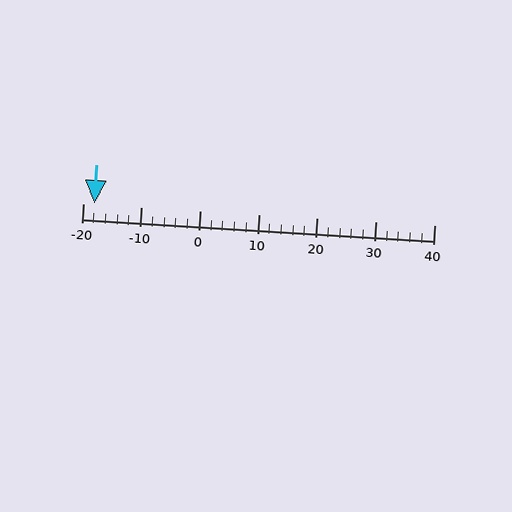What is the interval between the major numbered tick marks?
The major tick marks are spaced 10 units apart.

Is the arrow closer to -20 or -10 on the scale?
The arrow is closer to -20.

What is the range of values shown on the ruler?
The ruler shows values from -20 to 40.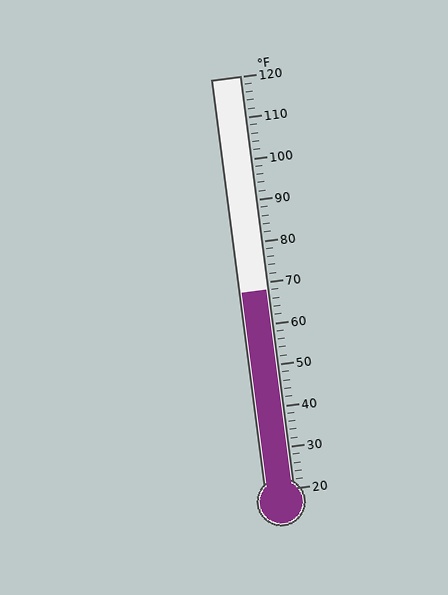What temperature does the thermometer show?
The thermometer shows approximately 68°F.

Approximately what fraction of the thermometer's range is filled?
The thermometer is filled to approximately 50% of its range.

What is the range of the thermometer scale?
The thermometer scale ranges from 20°F to 120°F.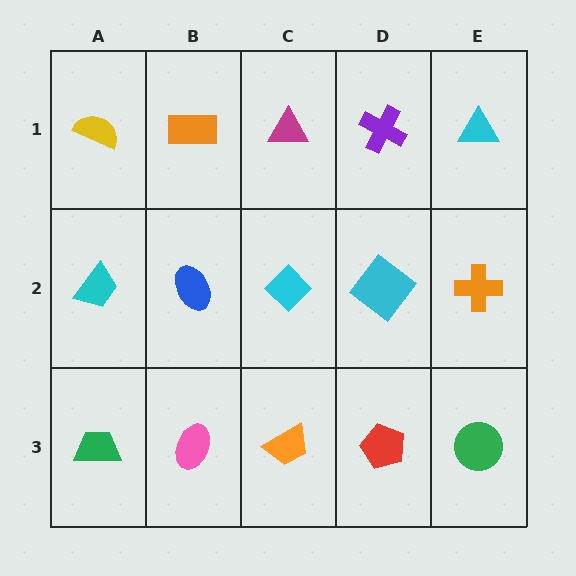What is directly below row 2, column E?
A green circle.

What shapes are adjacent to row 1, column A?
A cyan trapezoid (row 2, column A), an orange rectangle (row 1, column B).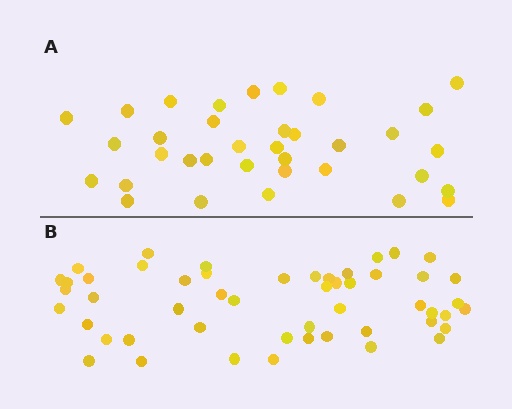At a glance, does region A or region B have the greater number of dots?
Region B (the bottom region) has more dots.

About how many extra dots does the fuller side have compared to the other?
Region B has approximately 15 more dots than region A.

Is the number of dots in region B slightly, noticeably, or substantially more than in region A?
Region B has substantially more. The ratio is roughly 1.5 to 1.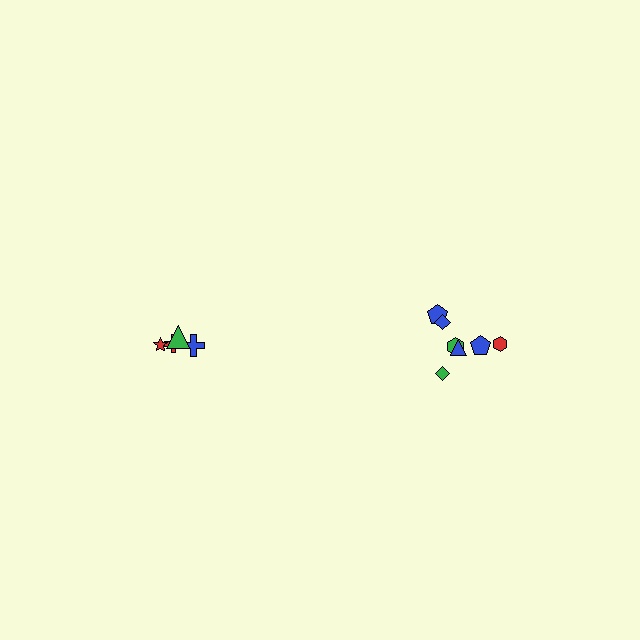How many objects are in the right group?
There are 7 objects.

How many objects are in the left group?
There are 4 objects.